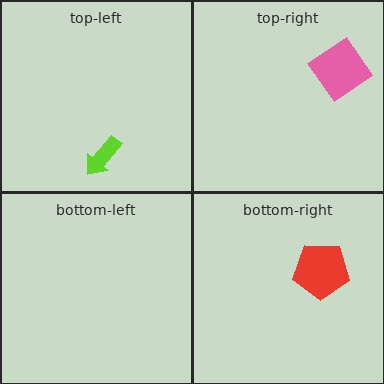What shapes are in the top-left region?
The lime arrow.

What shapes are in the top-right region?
The pink diamond.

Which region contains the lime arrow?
The top-left region.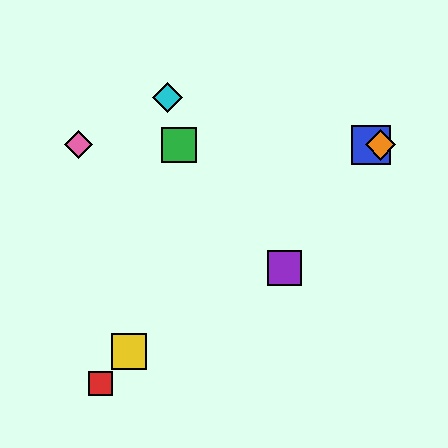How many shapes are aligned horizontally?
4 shapes (the blue square, the green square, the orange diamond, the pink diamond) are aligned horizontally.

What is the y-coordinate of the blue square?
The blue square is at y≈145.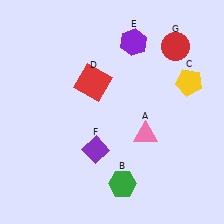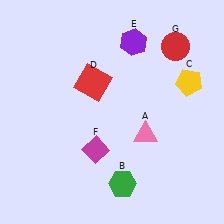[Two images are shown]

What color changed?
The diamond (F) changed from purple in Image 1 to magenta in Image 2.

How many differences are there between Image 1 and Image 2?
There is 1 difference between the two images.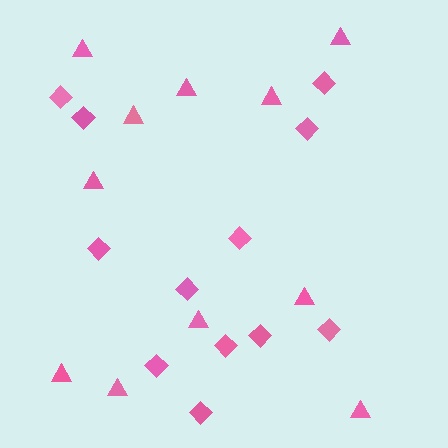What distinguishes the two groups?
There are 2 groups: one group of triangles (11) and one group of diamonds (12).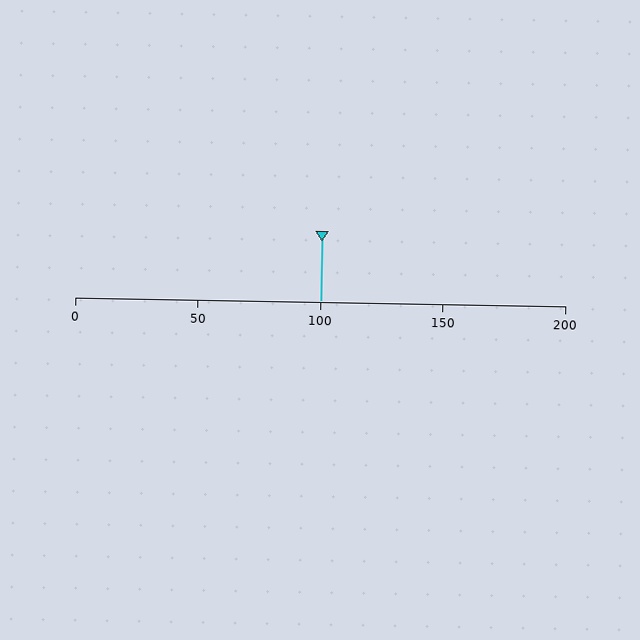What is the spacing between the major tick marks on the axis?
The major ticks are spaced 50 apart.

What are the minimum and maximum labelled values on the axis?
The axis runs from 0 to 200.